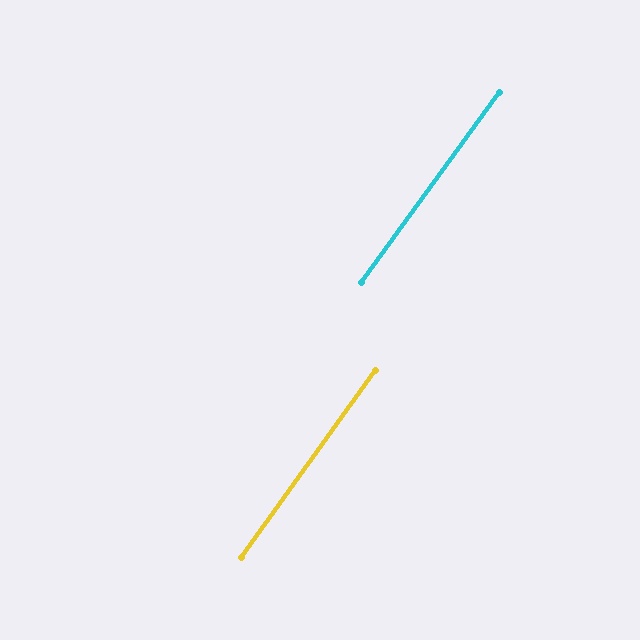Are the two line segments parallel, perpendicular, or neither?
Parallel — their directions differ by only 0.1°.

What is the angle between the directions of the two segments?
Approximately 0 degrees.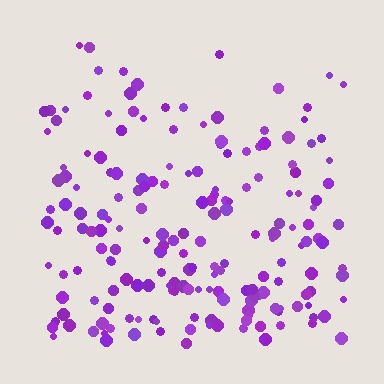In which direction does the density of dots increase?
From top to bottom, with the bottom side densest.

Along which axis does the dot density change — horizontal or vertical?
Vertical.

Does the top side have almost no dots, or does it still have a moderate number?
Still a moderate number, just noticeably fewer than the bottom.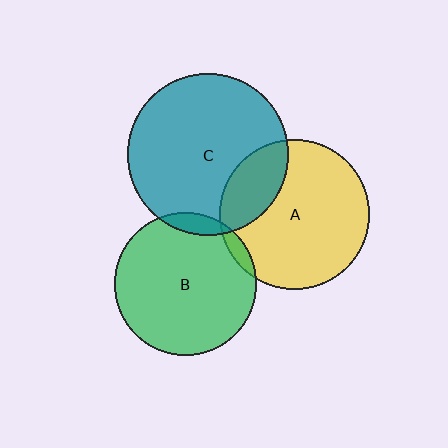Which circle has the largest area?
Circle C (teal).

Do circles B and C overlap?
Yes.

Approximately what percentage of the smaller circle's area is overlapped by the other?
Approximately 5%.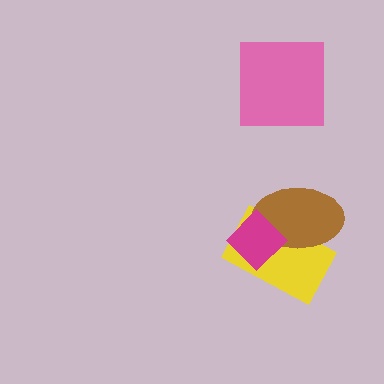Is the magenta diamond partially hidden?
No, no other shape covers it.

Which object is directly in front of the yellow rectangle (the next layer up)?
The brown ellipse is directly in front of the yellow rectangle.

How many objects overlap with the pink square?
0 objects overlap with the pink square.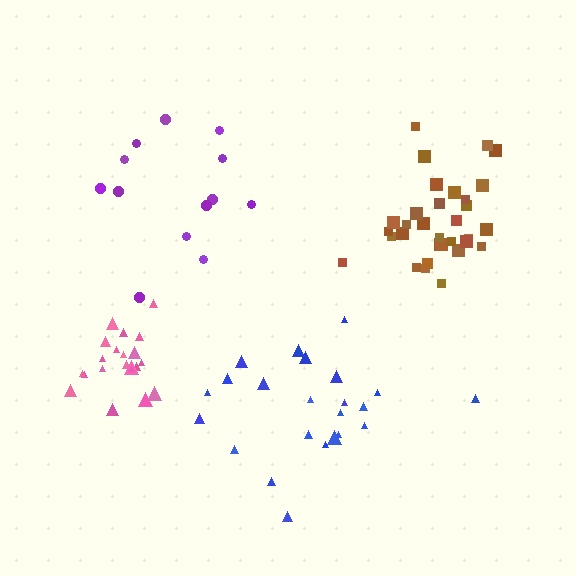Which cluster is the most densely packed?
Pink.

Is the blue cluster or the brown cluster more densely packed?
Brown.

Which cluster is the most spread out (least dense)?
Blue.